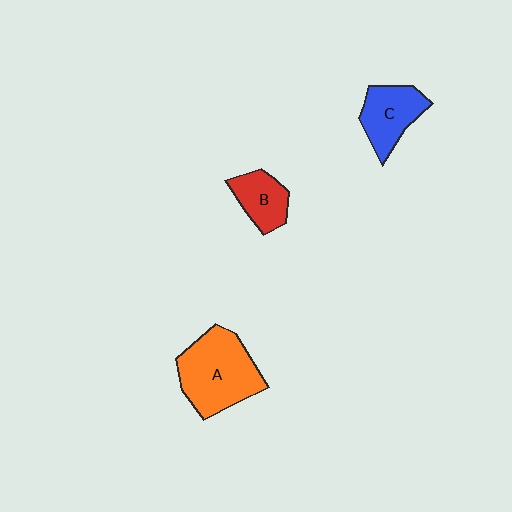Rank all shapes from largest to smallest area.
From largest to smallest: A (orange), C (blue), B (red).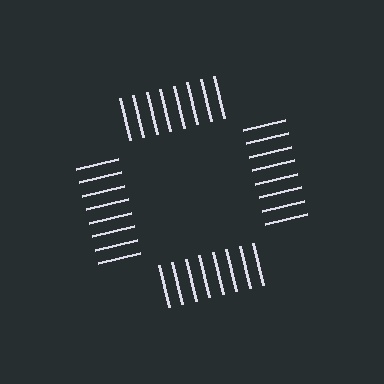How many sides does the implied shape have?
4 sides — the line-ends trace a square.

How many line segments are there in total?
32 — 8 along each of the 4 edges.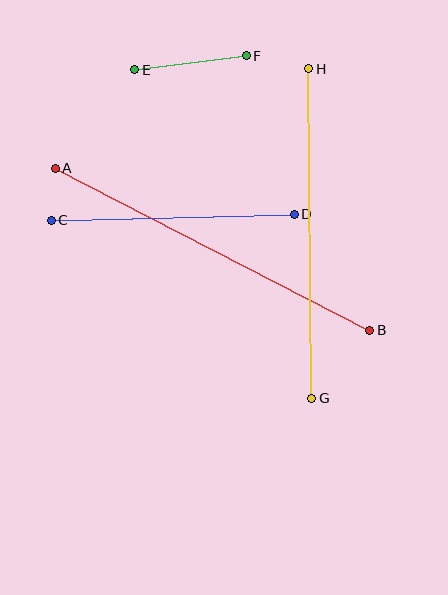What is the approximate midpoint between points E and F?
The midpoint is at approximately (190, 63) pixels.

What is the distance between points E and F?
The distance is approximately 112 pixels.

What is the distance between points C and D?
The distance is approximately 243 pixels.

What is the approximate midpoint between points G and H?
The midpoint is at approximately (310, 233) pixels.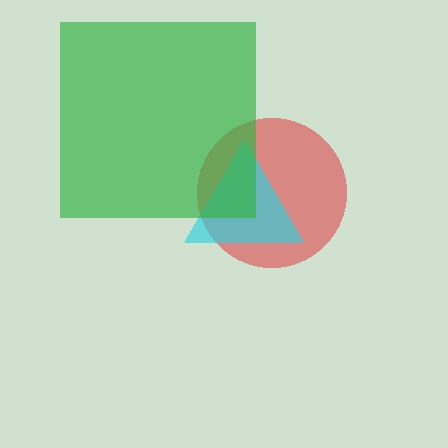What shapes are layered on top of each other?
The layered shapes are: a red circle, a cyan triangle, a green square.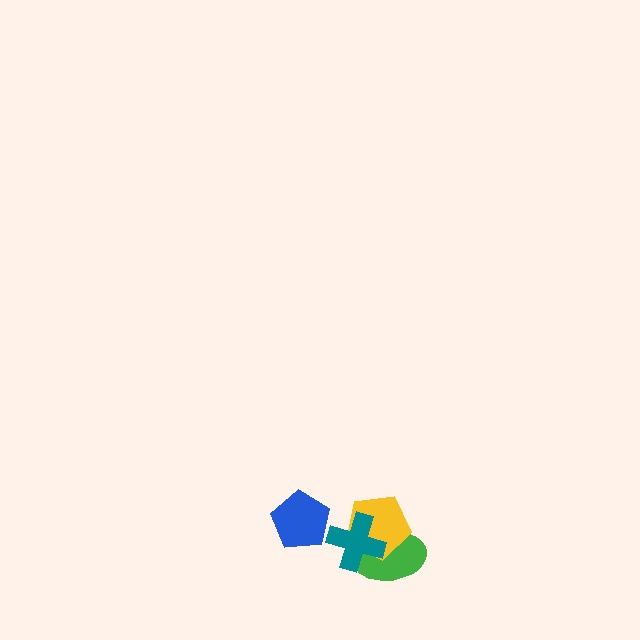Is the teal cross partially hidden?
No, no other shape covers it.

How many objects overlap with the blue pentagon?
0 objects overlap with the blue pentagon.